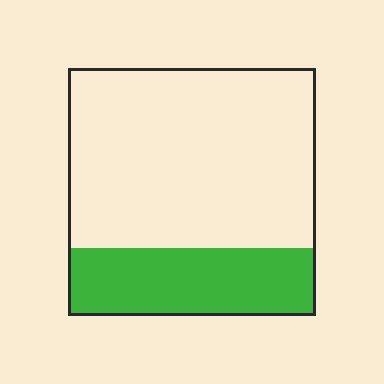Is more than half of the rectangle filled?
No.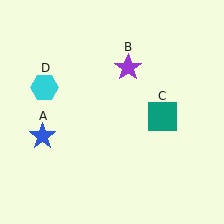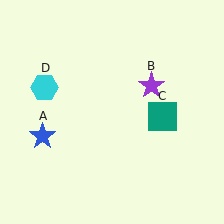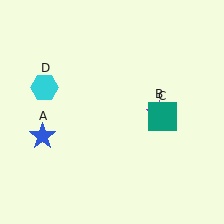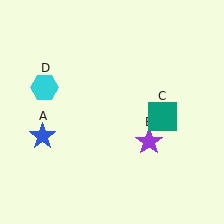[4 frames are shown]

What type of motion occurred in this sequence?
The purple star (object B) rotated clockwise around the center of the scene.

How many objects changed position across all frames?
1 object changed position: purple star (object B).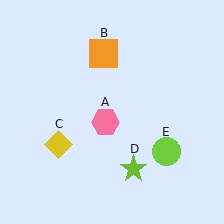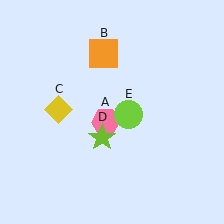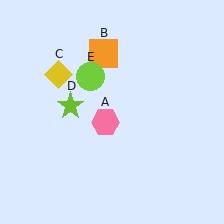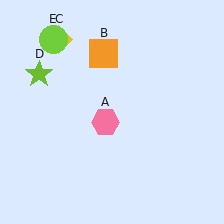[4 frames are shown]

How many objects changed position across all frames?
3 objects changed position: yellow diamond (object C), lime star (object D), lime circle (object E).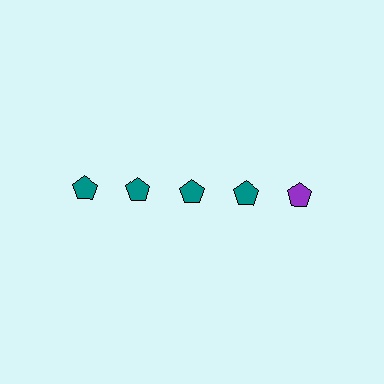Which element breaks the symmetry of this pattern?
The purple pentagon in the top row, rightmost column breaks the symmetry. All other shapes are teal pentagons.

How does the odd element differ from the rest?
It has a different color: purple instead of teal.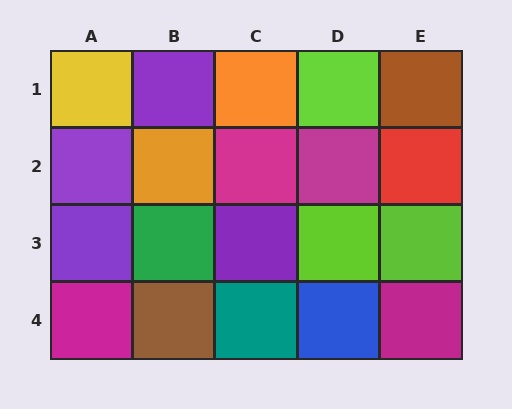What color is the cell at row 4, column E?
Magenta.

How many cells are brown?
2 cells are brown.